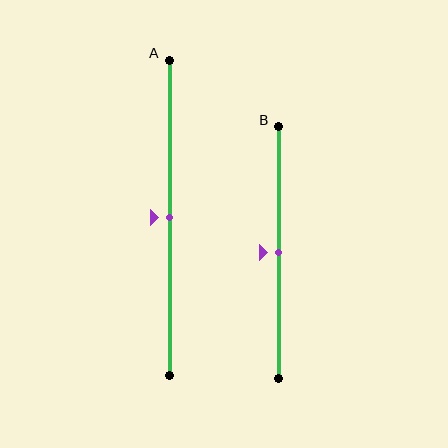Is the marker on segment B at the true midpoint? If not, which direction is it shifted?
Yes, the marker on segment B is at the true midpoint.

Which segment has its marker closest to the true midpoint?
Segment A has its marker closest to the true midpoint.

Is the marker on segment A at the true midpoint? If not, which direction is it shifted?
Yes, the marker on segment A is at the true midpoint.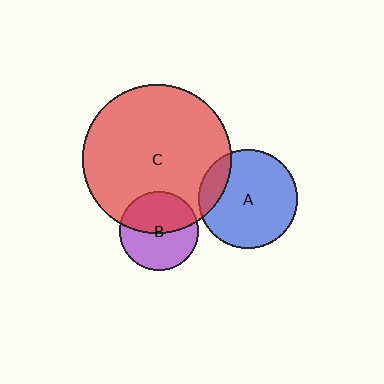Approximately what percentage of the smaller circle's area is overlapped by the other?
Approximately 45%.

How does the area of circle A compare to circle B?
Approximately 1.5 times.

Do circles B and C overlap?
Yes.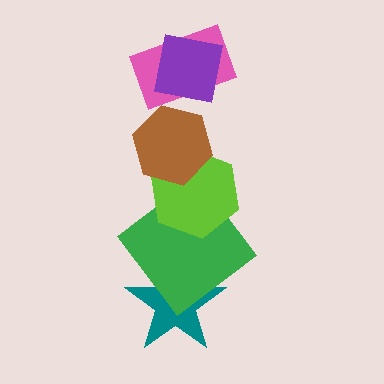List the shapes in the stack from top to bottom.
From top to bottom: the purple square, the pink rectangle, the brown hexagon, the lime hexagon, the green diamond, the teal star.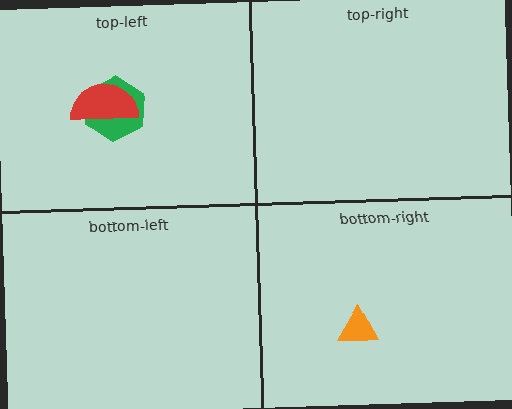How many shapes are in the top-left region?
2.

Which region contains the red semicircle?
The top-left region.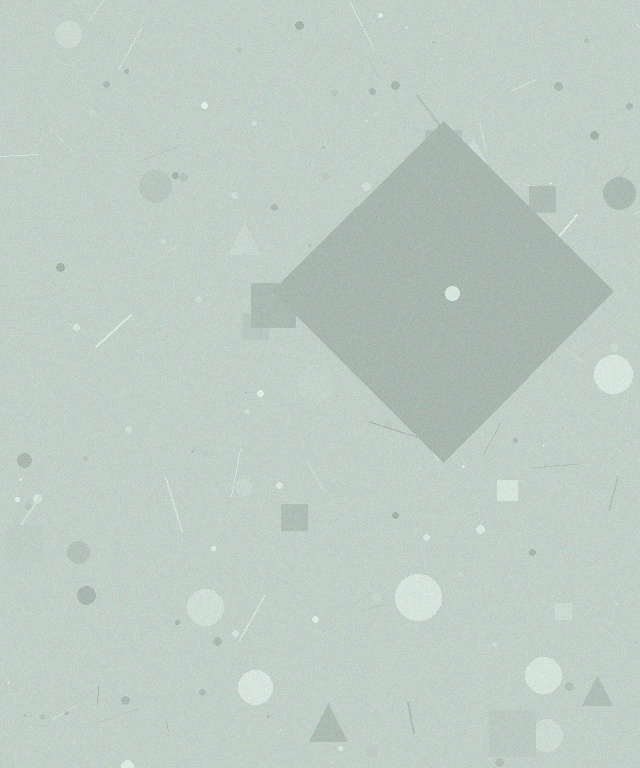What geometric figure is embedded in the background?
A diamond is embedded in the background.